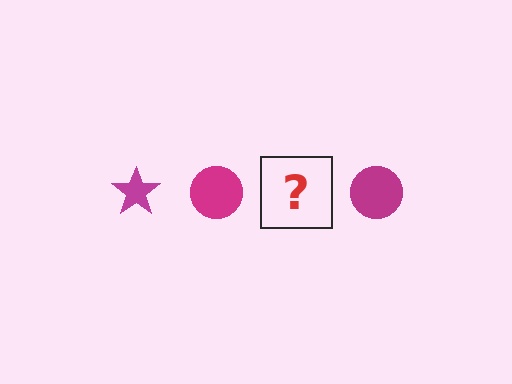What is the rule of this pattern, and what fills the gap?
The rule is that the pattern cycles through star, circle shapes in magenta. The gap should be filled with a magenta star.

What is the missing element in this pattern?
The missing element is a magenta star.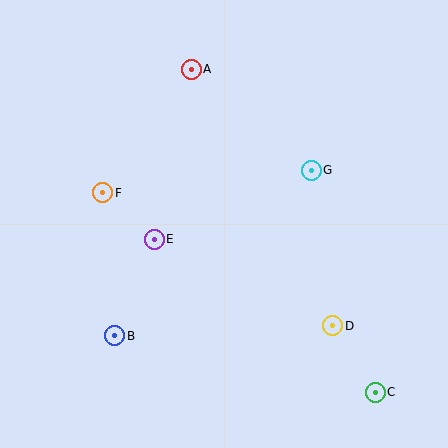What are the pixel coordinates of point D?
Point D is at (333, 326).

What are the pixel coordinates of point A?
Point A is at (191, 69).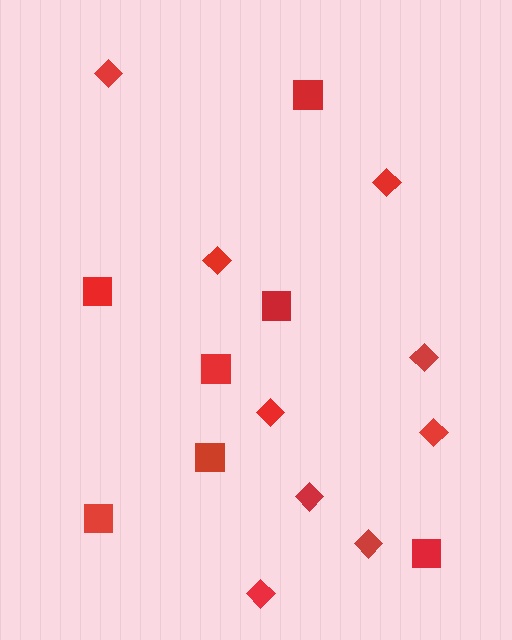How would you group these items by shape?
There are 2 groups: one group of diamonds (9) and one group of squares (7).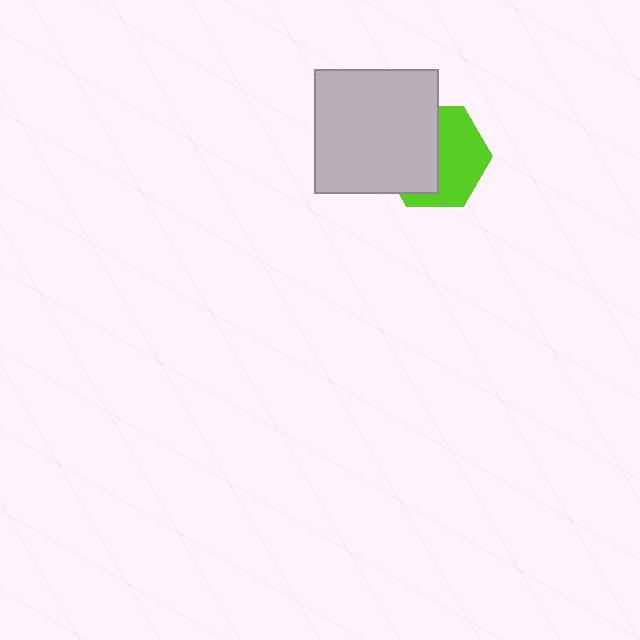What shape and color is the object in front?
The object in front is a light gray square.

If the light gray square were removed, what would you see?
You would see the complete lime hexagon.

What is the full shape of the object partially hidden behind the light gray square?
The partially hidden object is a lime hexagon.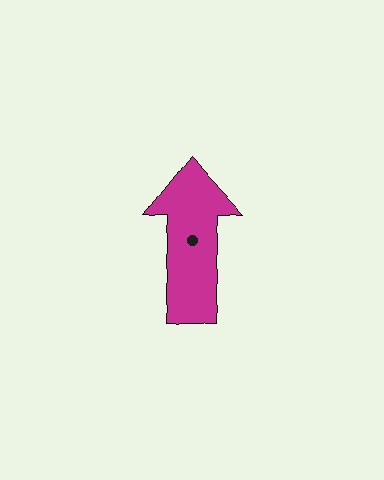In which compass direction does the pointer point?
North.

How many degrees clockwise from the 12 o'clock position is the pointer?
Approximately 358 degrees.